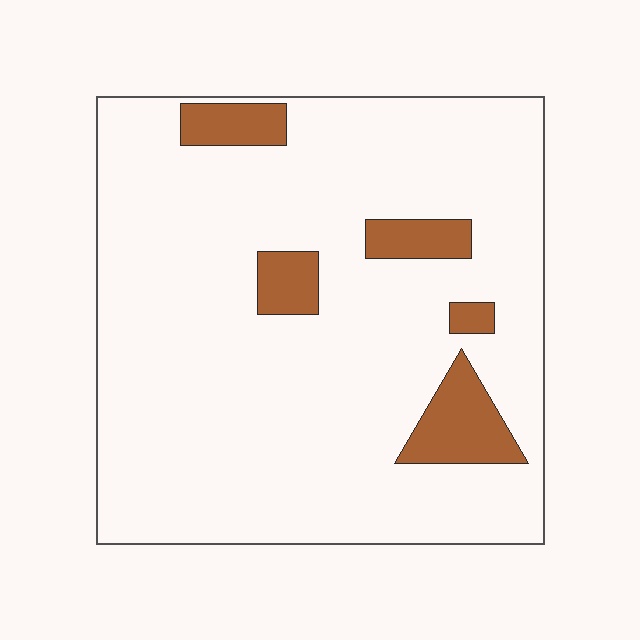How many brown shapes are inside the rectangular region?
5.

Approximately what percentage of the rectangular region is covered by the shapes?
Approximately 10%.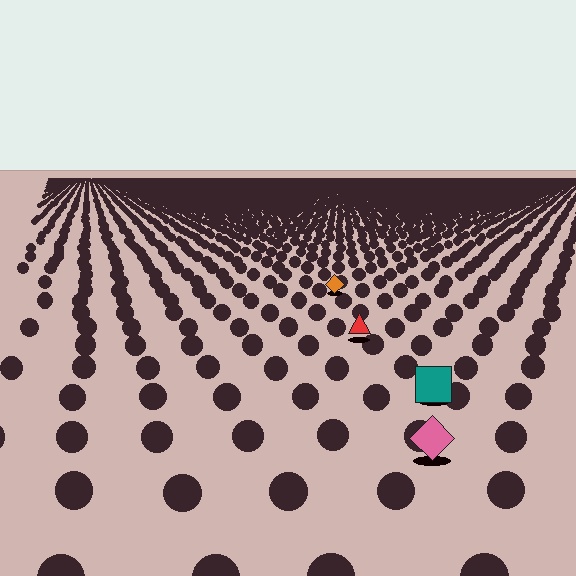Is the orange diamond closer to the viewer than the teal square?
No. The teal square is closer — you can tell from the texture gradient: the ground texture is coarser near it.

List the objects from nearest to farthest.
From nearest to farthest: the pink diamond, the teal square, the red triangle, the orange diamond.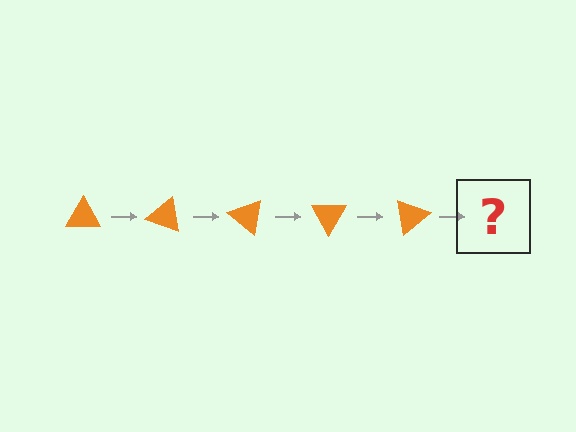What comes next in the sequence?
The next element should be an orange triangle rotated 100 degrees.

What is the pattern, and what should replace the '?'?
The pattern is that the triangle rotates 20 degrees each step. The '?' should be an orange triangle rotated 100 degrees.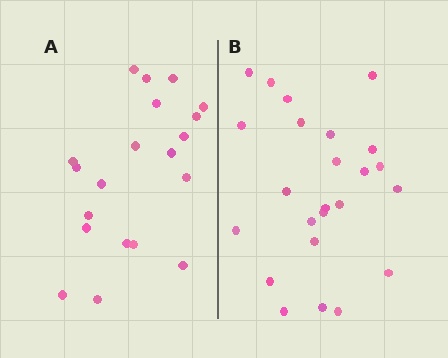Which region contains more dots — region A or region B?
Region B (the right region) has more dots.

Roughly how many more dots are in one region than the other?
Region B has about 4 more dots than region A.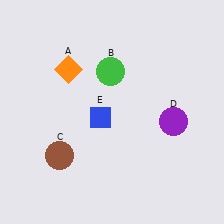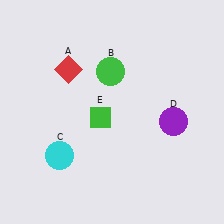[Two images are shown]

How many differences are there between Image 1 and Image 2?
There are 3 differences between the two images.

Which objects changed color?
A changed from orange to red. C changed from brown to cyan. E changed from blue to green.